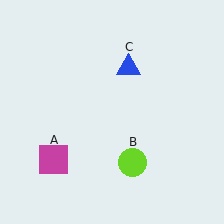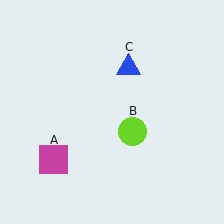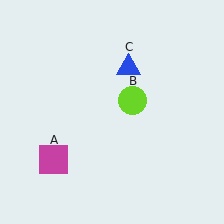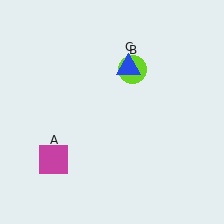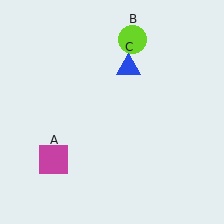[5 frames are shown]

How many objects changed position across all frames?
1 object changed position: lime circle (object B).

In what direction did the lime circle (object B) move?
The lime circle (object B) moved up.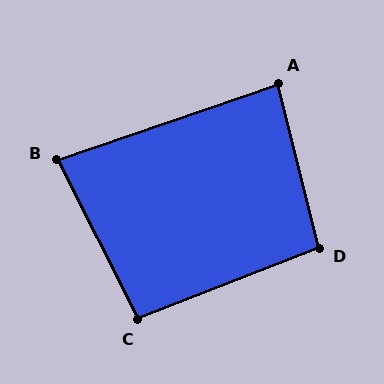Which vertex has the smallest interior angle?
B, at approximately 82 degrees.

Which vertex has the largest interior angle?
D, at approximately 98 degrees.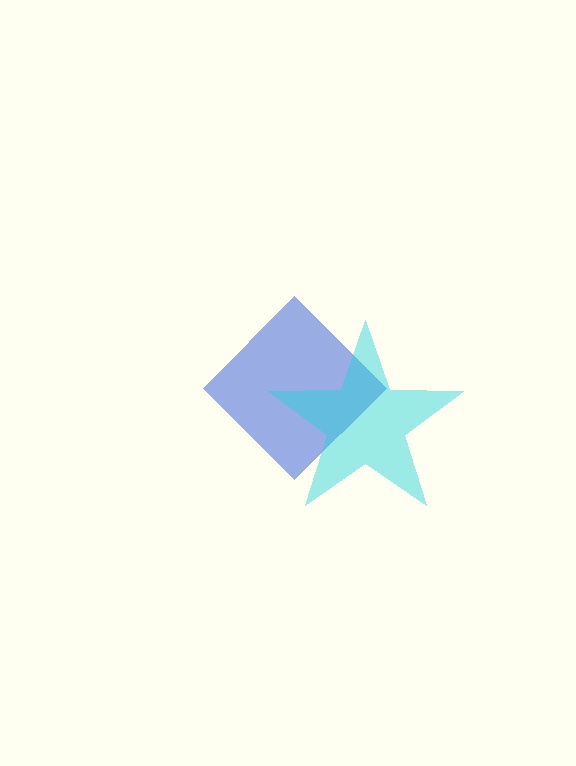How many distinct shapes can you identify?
There are 2 distinct shapes: a blue diamond, a cyan star.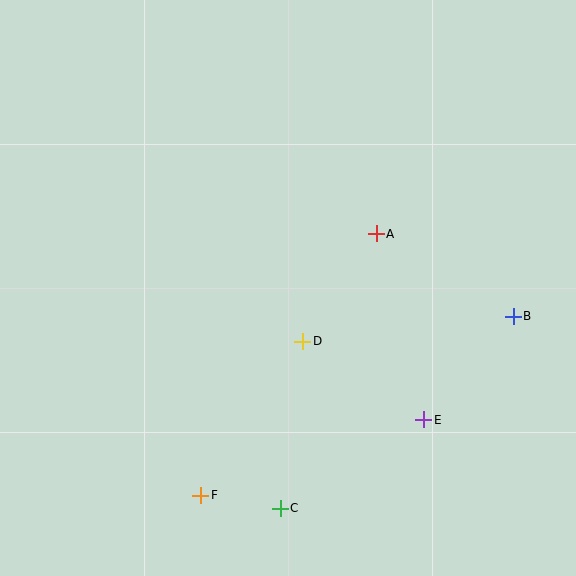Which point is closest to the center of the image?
Point D at (303, 341) is closest to the center.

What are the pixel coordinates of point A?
Point A is at (376, 234).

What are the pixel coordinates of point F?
Point F is at (201, 495).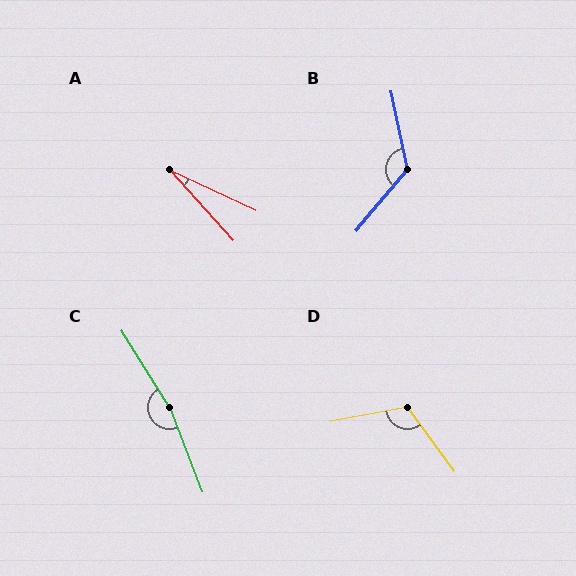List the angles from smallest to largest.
A (23°), D (116°), B (128°), C (169°).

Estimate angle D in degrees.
Approximately 116 degrees.